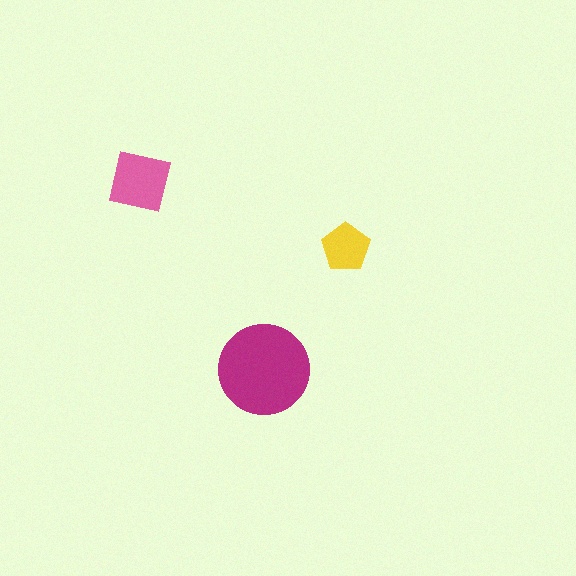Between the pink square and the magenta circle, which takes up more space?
The magenta circle.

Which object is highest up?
The pink square is topmost.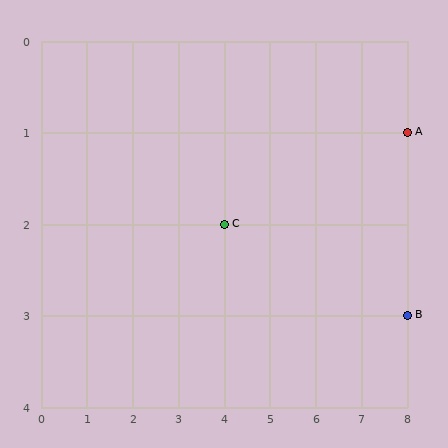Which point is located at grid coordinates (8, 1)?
Point A is at (8, 1).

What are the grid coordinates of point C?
Point C is at grid coordinates (4, 2).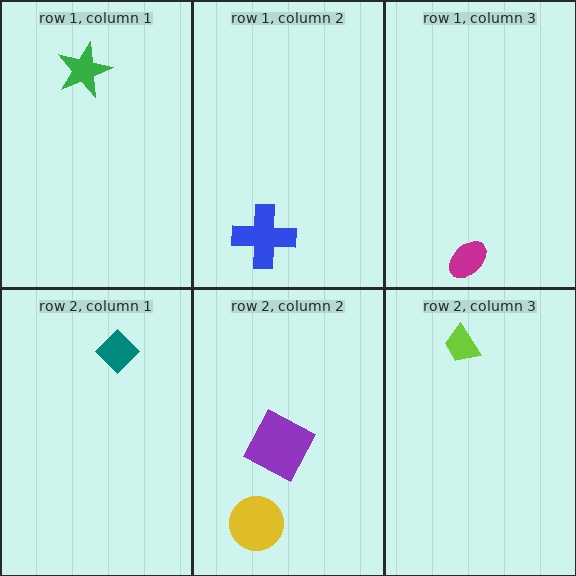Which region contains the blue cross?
The row 1, column 2 region.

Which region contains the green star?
The row 1, column 1 region.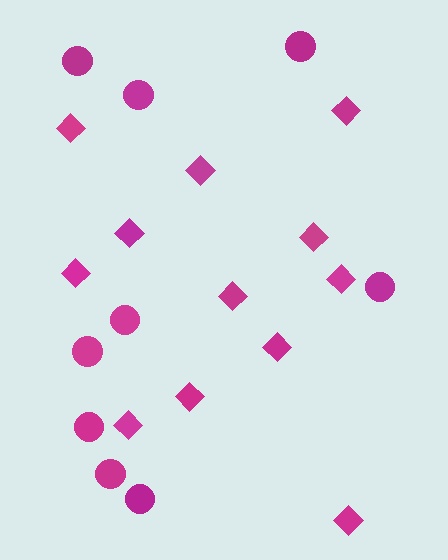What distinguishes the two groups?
There are 2 groups: one group of circles (9) and one group of diamonds (12).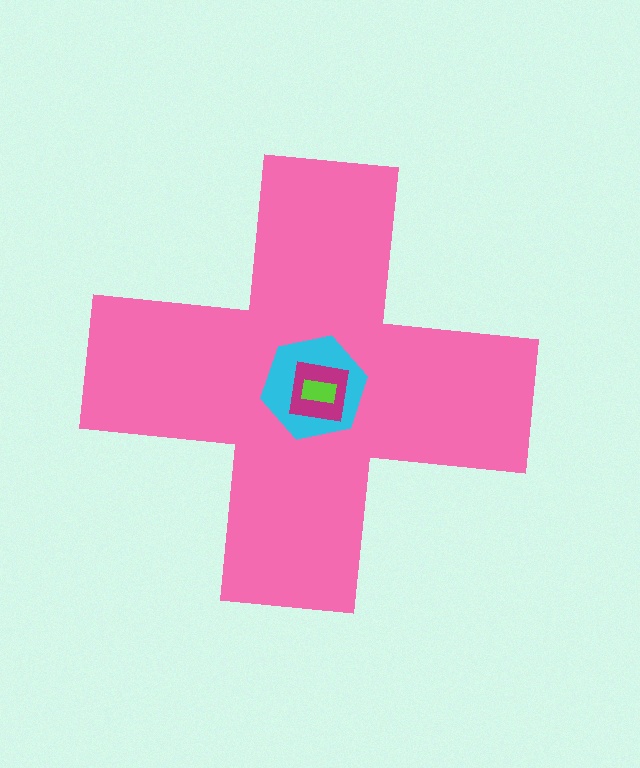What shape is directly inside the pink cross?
The cyan hexagon.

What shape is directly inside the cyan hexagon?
The magenta square.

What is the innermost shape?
The lime rectangle.